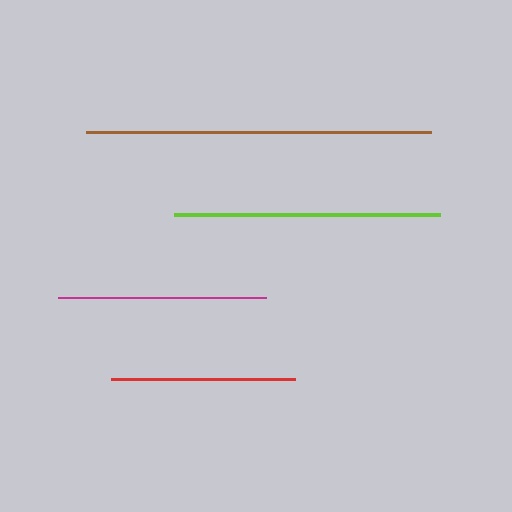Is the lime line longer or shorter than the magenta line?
The lime line is longer than the magenta line.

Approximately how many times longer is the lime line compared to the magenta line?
The lime line is approximately 1.3 times the length of the magenta line.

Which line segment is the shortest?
The red line is the shortest at approximately 184 pixels.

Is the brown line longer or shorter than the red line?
The brown line is longer than the red line.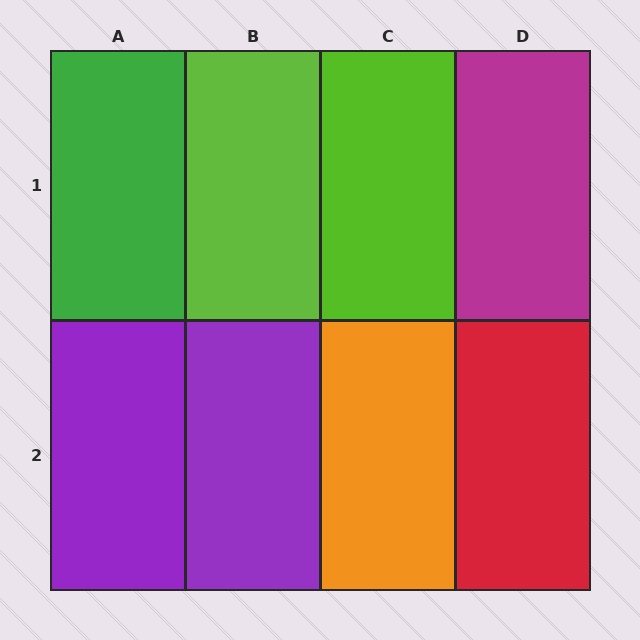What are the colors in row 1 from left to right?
Green, lime, lime, magenta.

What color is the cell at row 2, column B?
Purple.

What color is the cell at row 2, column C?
Orange.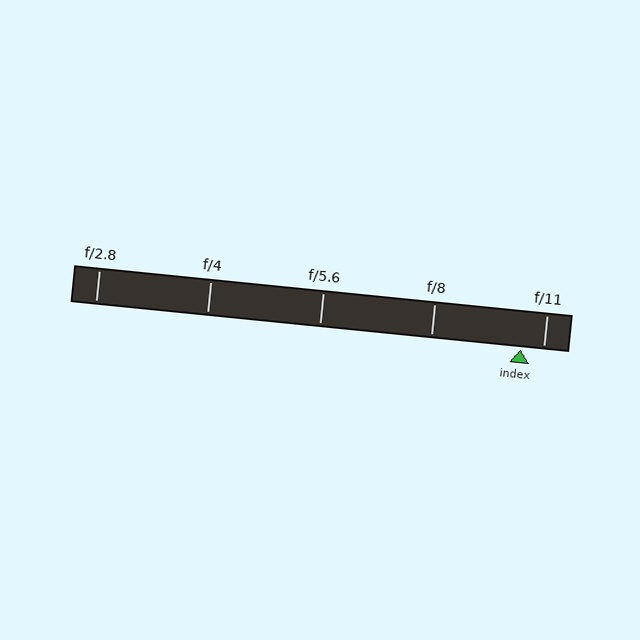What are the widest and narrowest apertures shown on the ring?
The widest aperture shown is f/2.8 and the narrowest is f/11.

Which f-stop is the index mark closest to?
The index mark is closest to f/11.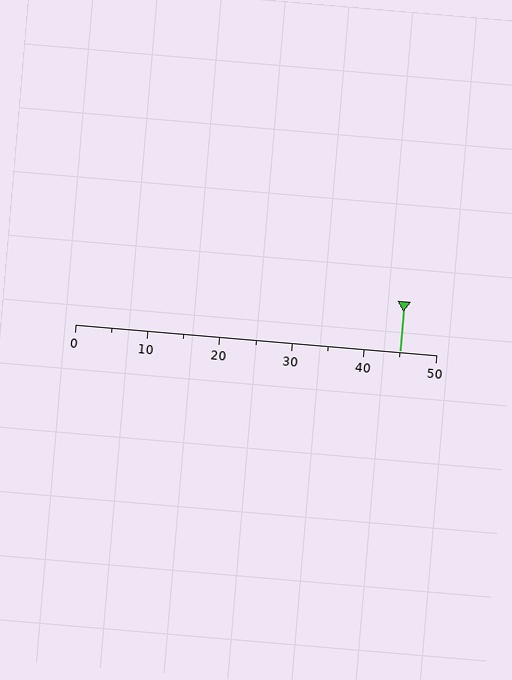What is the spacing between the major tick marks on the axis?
The major ticks are spaced 10 apart.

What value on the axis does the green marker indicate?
The marker indicates approximately 45.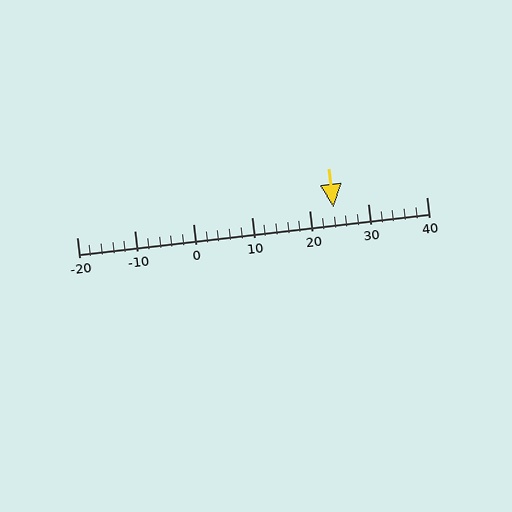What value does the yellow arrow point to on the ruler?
The yellow arrow points to approximately 24.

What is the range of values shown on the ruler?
The ruler shows values from -20 to 40.